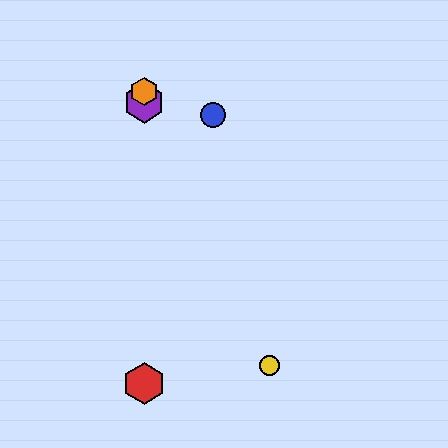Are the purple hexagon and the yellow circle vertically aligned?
No, the purple hexagon is at x≈144 and the yellow circle is at x≈269.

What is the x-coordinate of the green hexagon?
The green hexagon is at x≈144.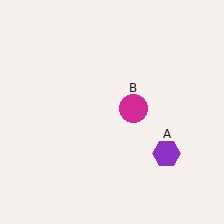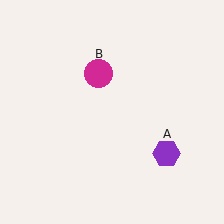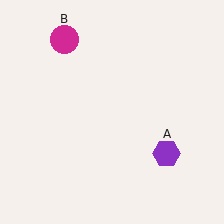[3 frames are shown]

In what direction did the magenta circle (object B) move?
The magenta circle (object B) moved up and to the left.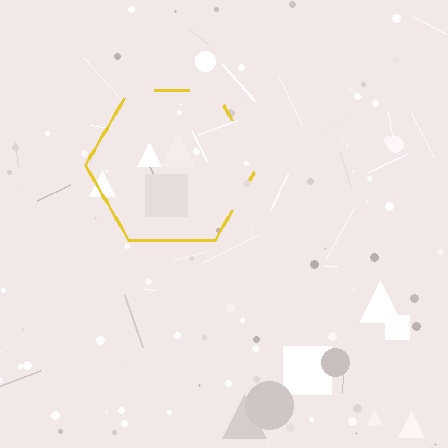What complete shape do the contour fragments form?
The contour fragments form a hexagon.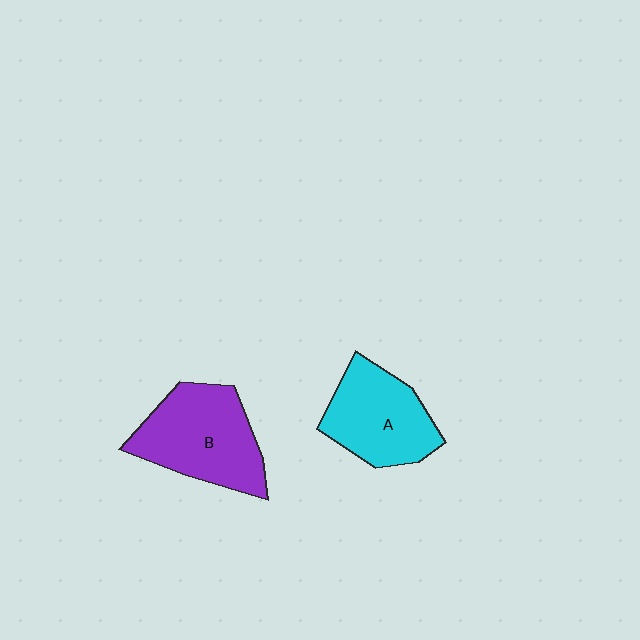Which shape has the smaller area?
Shape A (cyan).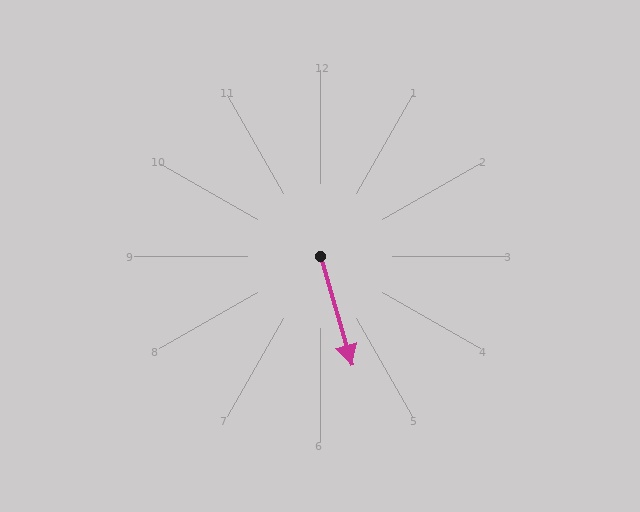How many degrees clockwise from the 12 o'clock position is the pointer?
Approximately 164 degrees.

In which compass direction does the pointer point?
South.